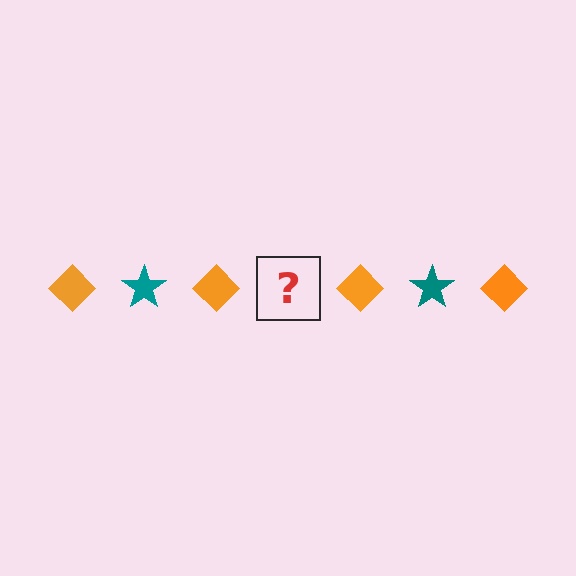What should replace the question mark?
The question mark should be replaced with a teal star.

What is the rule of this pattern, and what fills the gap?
The rule is that the pattern alternates between orange diamond and teal star. The gap should be filled with a teal star.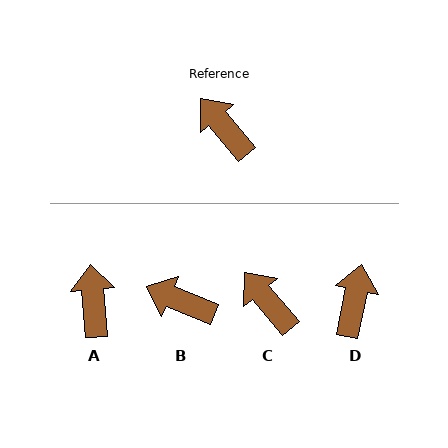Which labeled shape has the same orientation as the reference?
C.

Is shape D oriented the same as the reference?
No, it is off by about 51 degrees.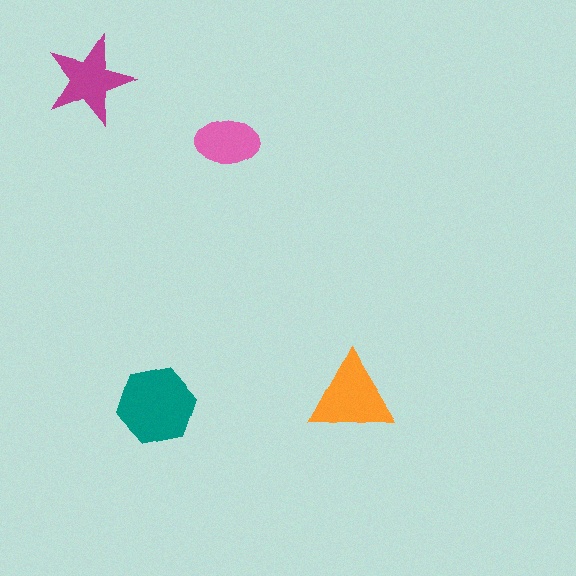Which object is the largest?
The teal hexagon.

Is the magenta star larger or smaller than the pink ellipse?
Larger.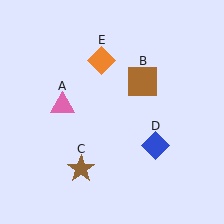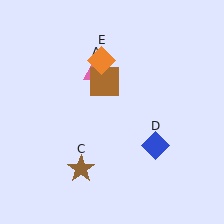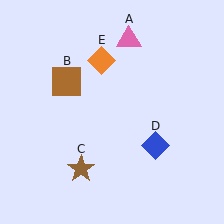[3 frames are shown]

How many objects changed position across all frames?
2 objects changed position: pink triangle (object A), brown square (object B).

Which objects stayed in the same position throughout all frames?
Brown star (object C) and blue diamond (object D) and orange diamond (object E) remained stationary.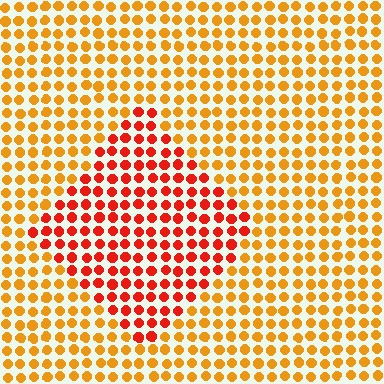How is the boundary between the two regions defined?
The boundary is defined purely by a slight shift in hue (about 35 degrees). Spacing, size, and orientation are identical on both sides.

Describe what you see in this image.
The image is filled with small orange elements in a uniform arrangement. A diamond-shaped region is visible where the elements are tinted to a slightly different hue, forming a subtle color boundary.